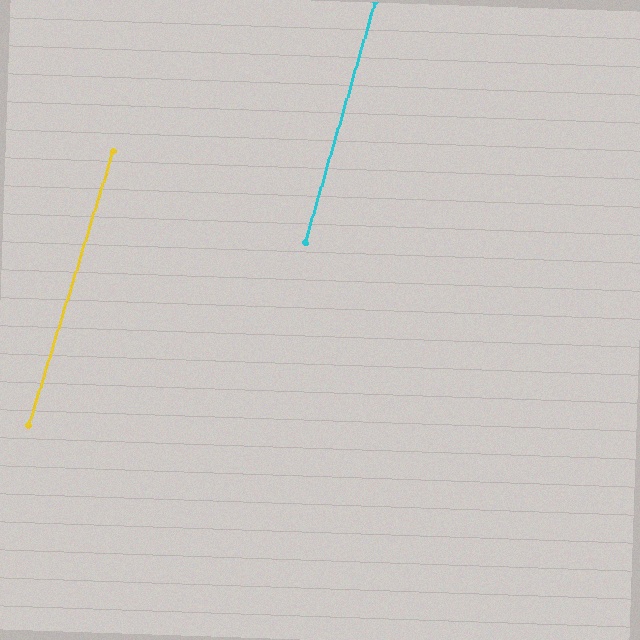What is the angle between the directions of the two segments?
Approximately 1 degree.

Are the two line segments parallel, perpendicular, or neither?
Parallel — their directions differ by only 0.7°.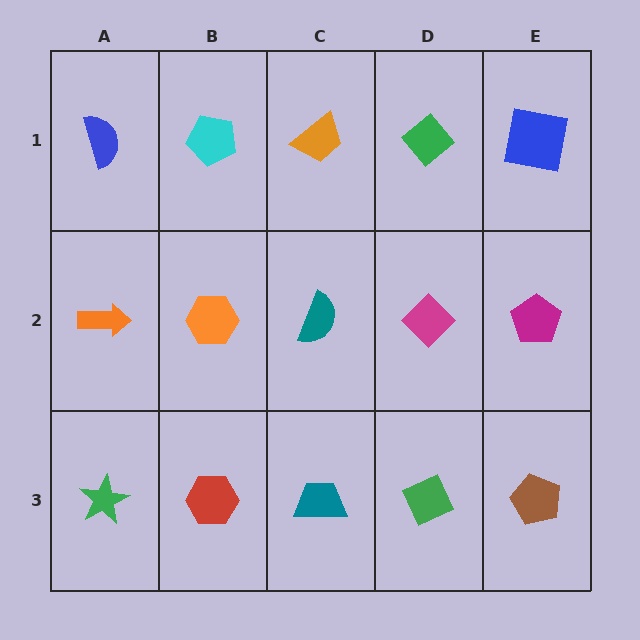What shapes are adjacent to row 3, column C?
A teal semicircle (row 2, column C), a red hexagon (row 3, column B), a green diamond (row 3, column D).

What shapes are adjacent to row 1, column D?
A magenta diamond (row 2, column D), an orange trapezoid (row 1, column C), a blue square (row 1, column E).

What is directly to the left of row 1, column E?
A green diamond.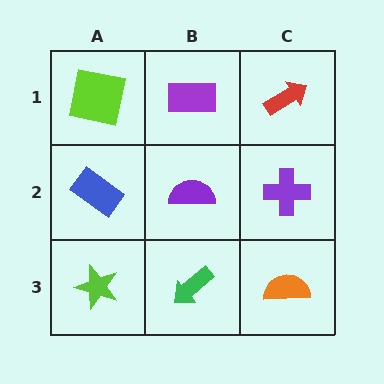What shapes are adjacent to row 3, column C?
A purple cross (row 2, column C), a green arrow (row 3, column B).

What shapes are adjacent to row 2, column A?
A lime square (row 1, column A), a lime star (row 3, column A), a purple semicircle (row 2, column B).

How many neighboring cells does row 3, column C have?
2.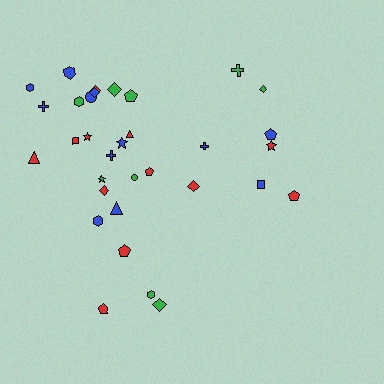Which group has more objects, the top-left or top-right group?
The top-left group.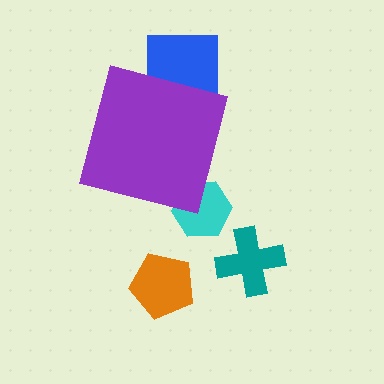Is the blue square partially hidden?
Yes, the blue square is partially hidden behind the purple square.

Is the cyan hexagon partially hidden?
Yes, the cyan hexagon is partially hidden behind the purple square.